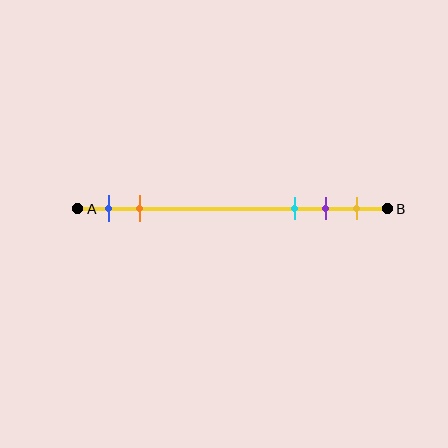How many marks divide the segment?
There are 5 marks dividing the segment.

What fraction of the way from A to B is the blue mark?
The blue mark is approximately 10% (0.1) of the way from A to B.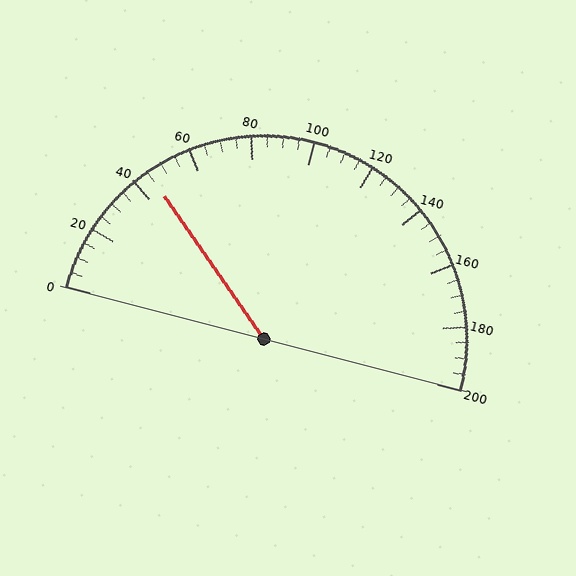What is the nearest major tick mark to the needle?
The nearest major tick mark is 40.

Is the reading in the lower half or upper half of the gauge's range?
The reading is in the lower half of the range (0 to 200).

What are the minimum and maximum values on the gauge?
The gauge ranges from 0 to 200.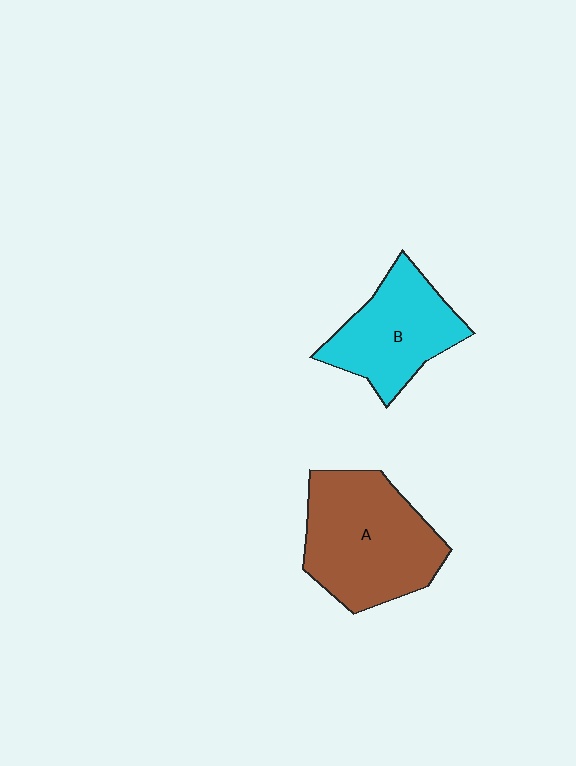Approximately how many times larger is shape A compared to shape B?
Approximately 1.3 times.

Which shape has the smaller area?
Shape B (cyan).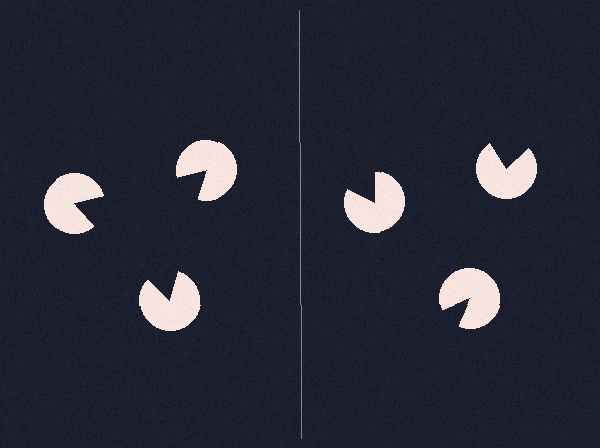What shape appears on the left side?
An illusory triangle.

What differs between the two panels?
The pac-man discs are positioned identically on both sides; only the wedge orientations differ. On the left they align to a triangle; on the right they are misaligned.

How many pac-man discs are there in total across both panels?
6 — 3 on each side.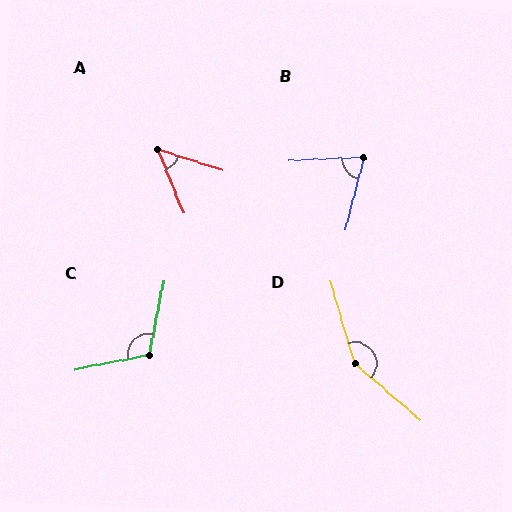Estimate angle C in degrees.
Approximately 112 degrees.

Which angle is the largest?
D, at approximately 147 degrees.